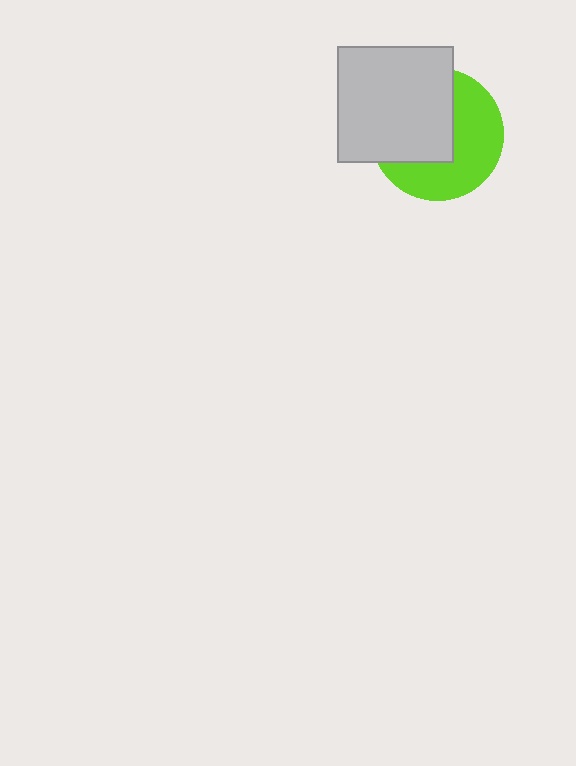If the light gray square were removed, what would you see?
You would see the complete lime circle.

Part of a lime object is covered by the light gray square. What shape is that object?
It is a circle.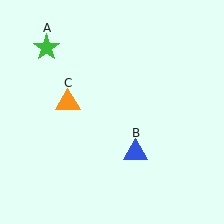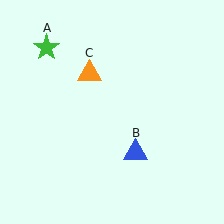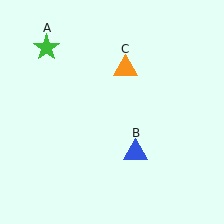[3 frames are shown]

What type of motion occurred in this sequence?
The orange triangle (object C) rotated clockwise around the center of the scene.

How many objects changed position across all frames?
1 object changed position: orange triangle (object C).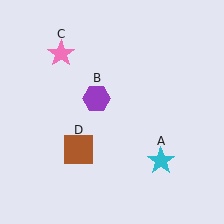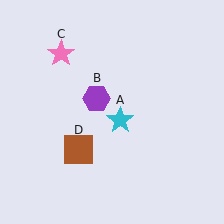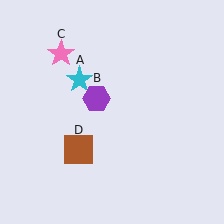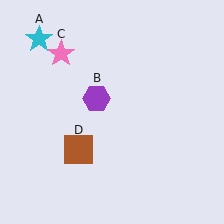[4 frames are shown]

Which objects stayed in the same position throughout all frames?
Purple hexagon (object B) and pink star (object C) and brown square (object D) remained stationary.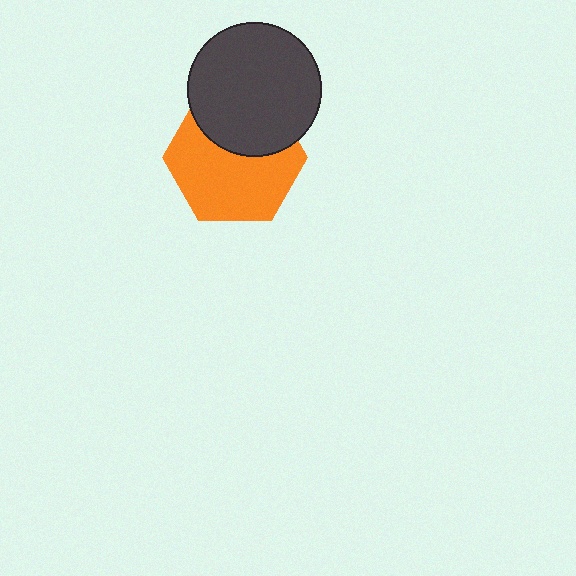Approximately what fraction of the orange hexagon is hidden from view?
Roughly 37% of the orange hexagon is hidden behind the dark gray circle.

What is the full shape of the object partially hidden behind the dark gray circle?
The partially hidden object is an orange hexagon.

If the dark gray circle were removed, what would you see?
You would see the complete orange hexagon.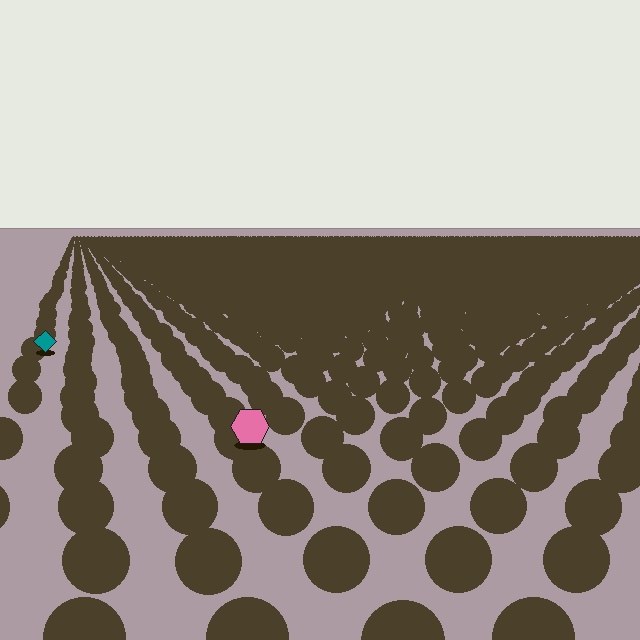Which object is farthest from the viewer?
The teal diamond is farthest from the viewer. It appears smaller and the ground texture around it is denser.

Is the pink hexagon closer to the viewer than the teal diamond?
Yes. The pink hexagon is closer — you can tell from the texture gradient: the ground texture is coarser near it.